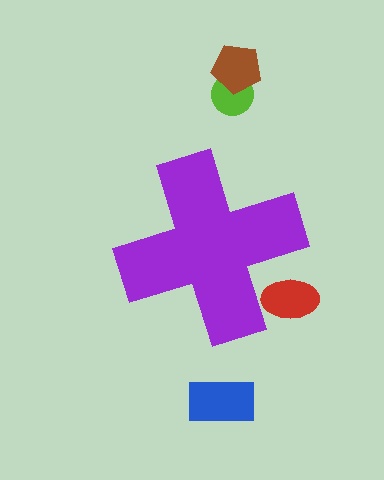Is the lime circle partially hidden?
No, the lime circle is fully visible.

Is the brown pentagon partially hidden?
No, the brown pentagon is fully visible.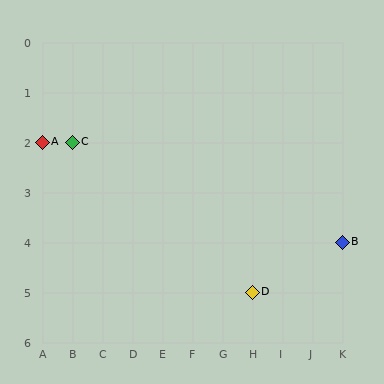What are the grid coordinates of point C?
Point C is at grid coordinates (B, 2).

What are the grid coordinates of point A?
Point A is at grid coordinates (A, 2).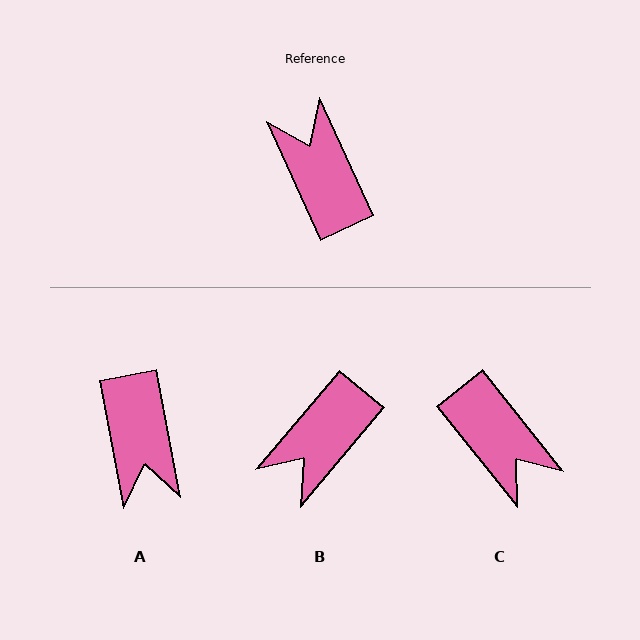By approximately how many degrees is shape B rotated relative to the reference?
Approximately 116 degrees counter-clockwise.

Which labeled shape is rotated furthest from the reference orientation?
A, about 166 degrees away.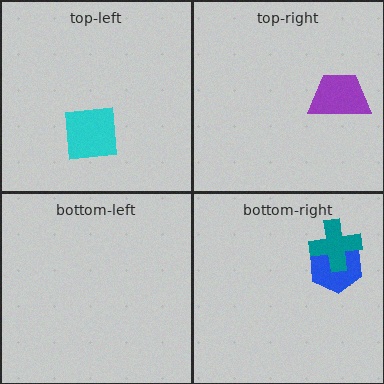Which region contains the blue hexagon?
The bottom-right region.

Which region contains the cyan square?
The top-left region.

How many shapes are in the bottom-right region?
3.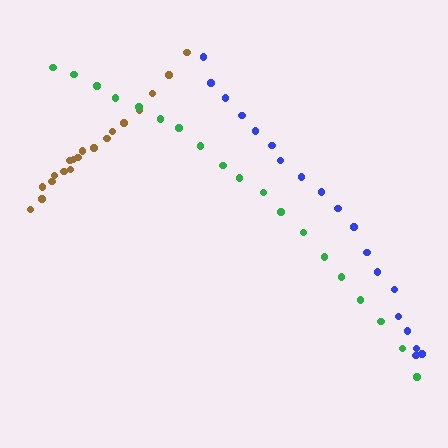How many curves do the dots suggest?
There are 3 distinct paths.